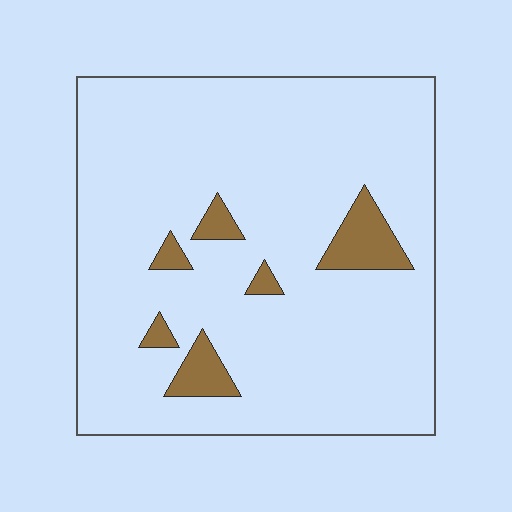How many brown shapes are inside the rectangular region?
6.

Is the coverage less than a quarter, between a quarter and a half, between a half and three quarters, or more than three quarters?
Less than a quarter.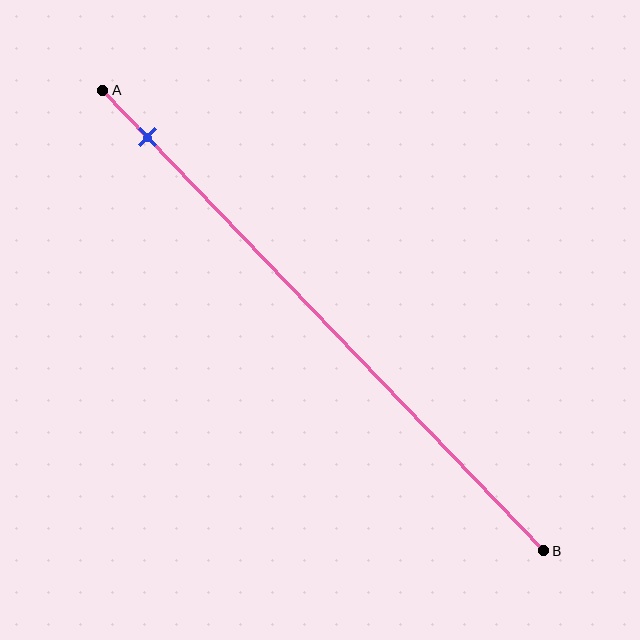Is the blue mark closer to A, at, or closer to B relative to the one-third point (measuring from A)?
The blue mark is closer to point A than the one-third point of segment AB.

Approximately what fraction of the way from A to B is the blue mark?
The blue mark is approximately 10% of the way from A to B.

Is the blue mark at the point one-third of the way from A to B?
No, the mark is at about 10% from A, not at the 33% one-third point.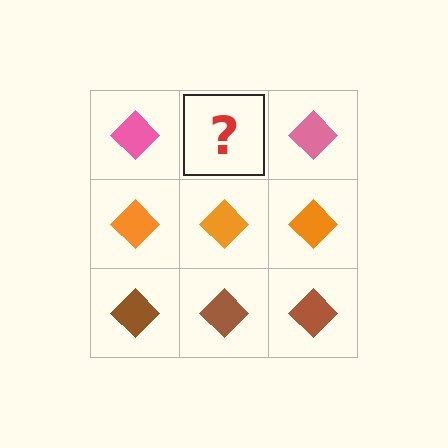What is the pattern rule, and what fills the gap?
The rule is that each row has a consistent color. The gap should be filled with a pink diamond.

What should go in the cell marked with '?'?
The missing cell should contain a pink diamond.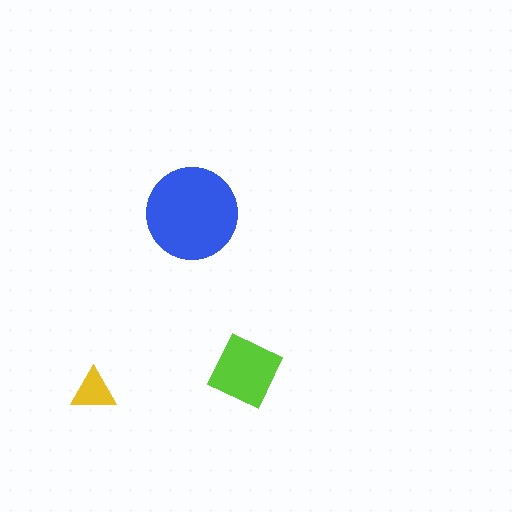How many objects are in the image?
There are 3 objects in the image.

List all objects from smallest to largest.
The yellow triangle, the lime square, the blue circle.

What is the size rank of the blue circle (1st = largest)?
1st.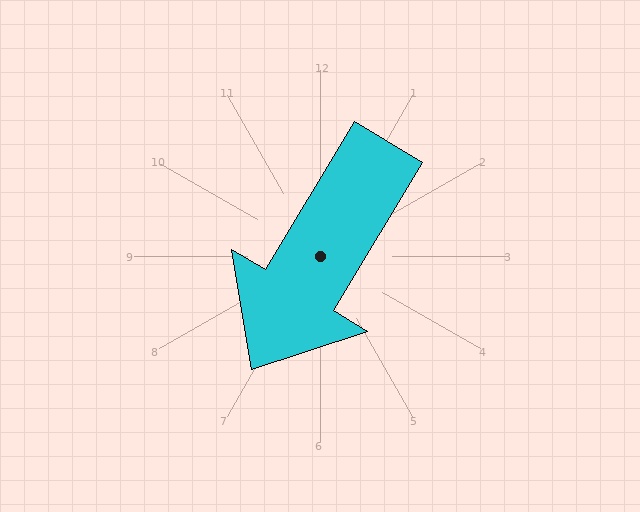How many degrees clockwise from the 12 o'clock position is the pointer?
Approximately 211 degrees.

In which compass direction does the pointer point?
Southwest.